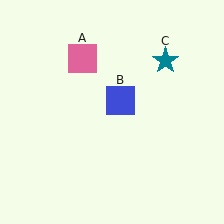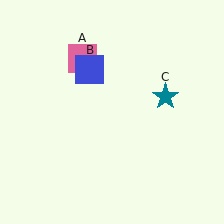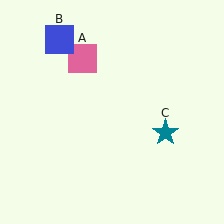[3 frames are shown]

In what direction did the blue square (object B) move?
The blue square (object B) moved up and to the left.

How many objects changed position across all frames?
2 objects changed position: blue square (object B), teal star (object C).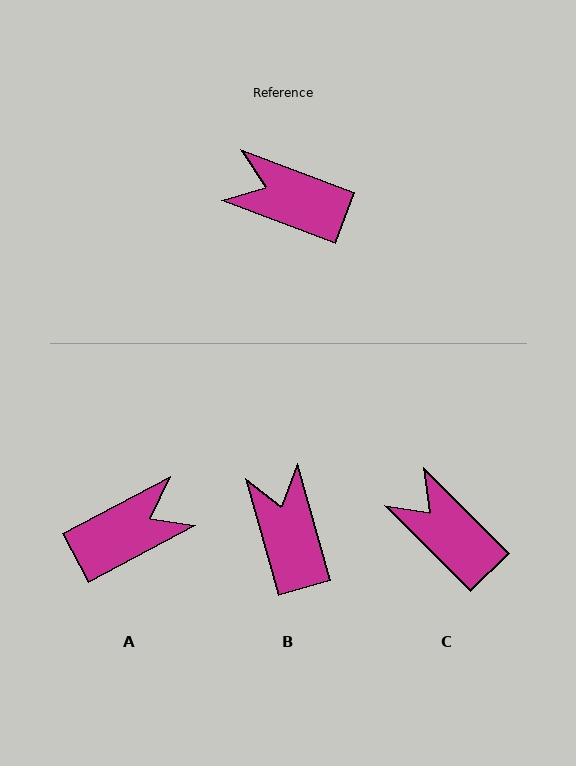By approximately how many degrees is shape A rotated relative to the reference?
Approximately 132 degrees clockwise.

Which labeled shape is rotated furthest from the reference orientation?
A, about 132 degrees away.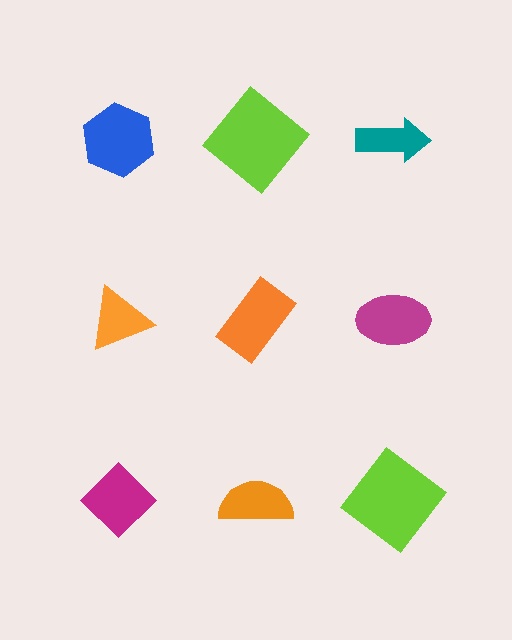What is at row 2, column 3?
A magenta ellipse.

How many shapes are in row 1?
3 shapes.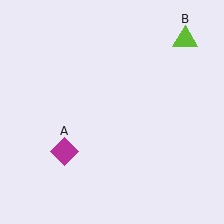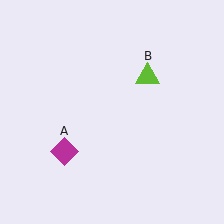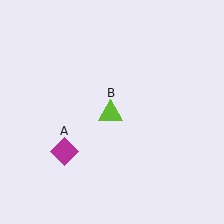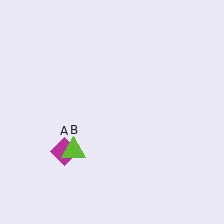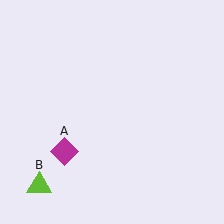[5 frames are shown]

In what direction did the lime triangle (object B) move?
The lime triangle (object B) moved down and to the left.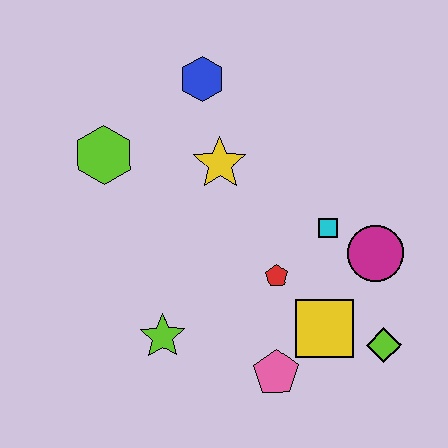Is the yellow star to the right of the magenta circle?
No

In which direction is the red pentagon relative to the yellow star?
The red pentagon is below the yellow star.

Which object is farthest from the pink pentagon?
The blue hexagon is farthest from the pink pentagon.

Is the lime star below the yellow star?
Yes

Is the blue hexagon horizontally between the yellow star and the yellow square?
No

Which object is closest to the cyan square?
The magenta circle is closest to the cyan square.